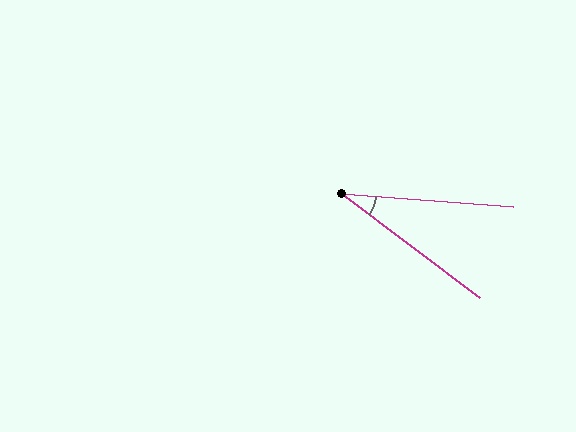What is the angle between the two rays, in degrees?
Approximately 33 degrees.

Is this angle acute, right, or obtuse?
It is acute.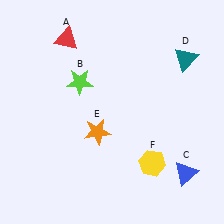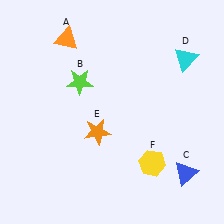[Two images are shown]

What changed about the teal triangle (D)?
In Image 1, D is teal. In Image 2, it changed to cyan.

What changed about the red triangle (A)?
In Image 1, A is red. In Image 2, it changed to orange.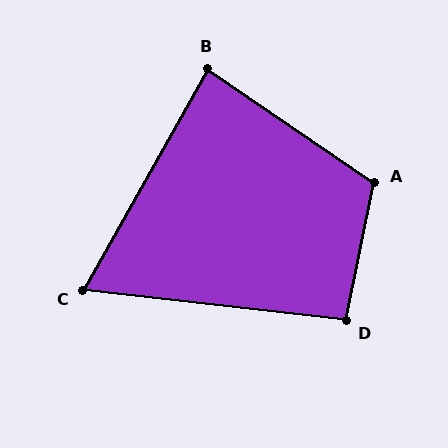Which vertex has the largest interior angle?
A, at approximately 113 degrees.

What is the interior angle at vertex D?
Approximately 95 degrees (approximately right).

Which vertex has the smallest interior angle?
C, at approximately 67 degrees.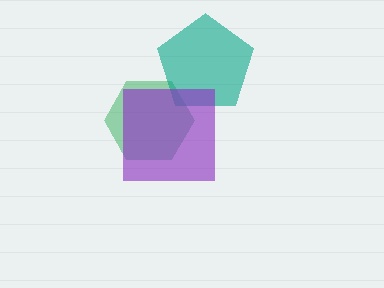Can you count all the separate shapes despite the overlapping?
Yes, there are 3 separate shapes.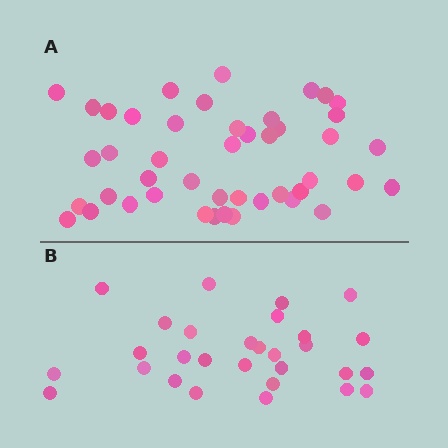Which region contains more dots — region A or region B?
Region A (the top region) has more dots.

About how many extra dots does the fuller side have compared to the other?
Region A has approximately 15 more dots than region B.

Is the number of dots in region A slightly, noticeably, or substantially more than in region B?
Region A has substantially more. The ratio is roughly 1.6 to 1.